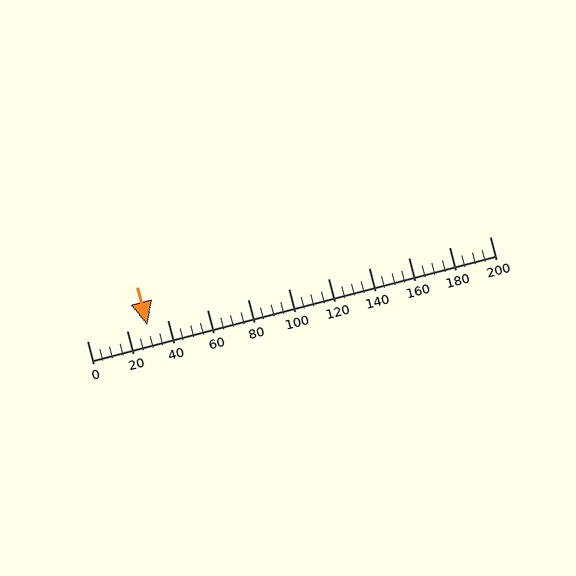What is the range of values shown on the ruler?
The ruler shows values from 0 to 200.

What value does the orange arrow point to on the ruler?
The orange arrow points to approximately 30.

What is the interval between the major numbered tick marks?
The major tick marks are spaced 20 units apart.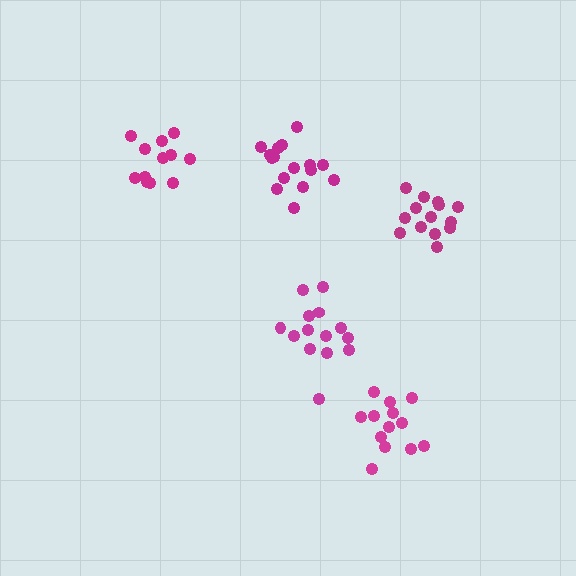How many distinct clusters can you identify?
There are 5 distinct clusters.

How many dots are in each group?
Group 1: 14 dots, Group 2: 13 dots, Group 3: 12 dots, Group 4: 16 dots, Group 5: 14 dots (69 total).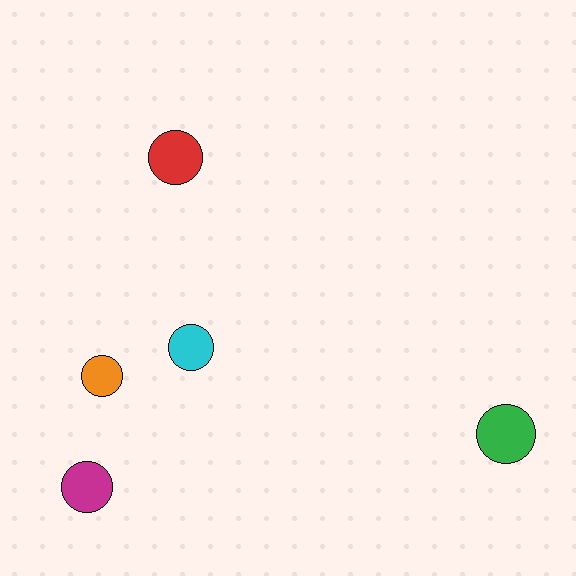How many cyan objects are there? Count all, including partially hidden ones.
There is 1 cyan object.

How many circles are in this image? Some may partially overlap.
There are 5 circles.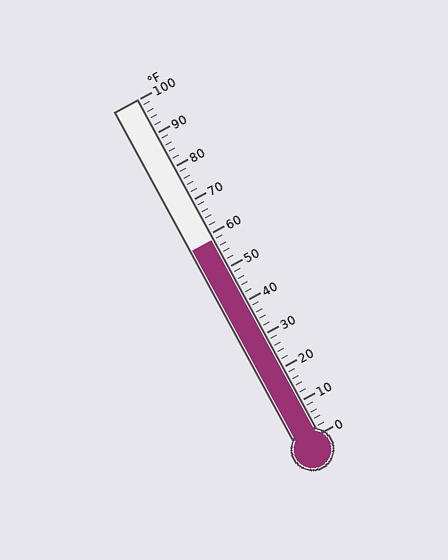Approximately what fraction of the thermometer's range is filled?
The thermometer is filled to approximately 60% of its range.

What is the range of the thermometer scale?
The thermometer scale ranges from 0°F to 100°F.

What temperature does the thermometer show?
The thermometer shows approximately 58°F.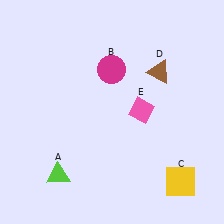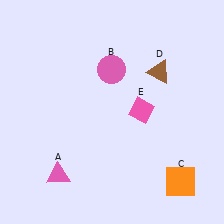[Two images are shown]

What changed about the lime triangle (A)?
In Image 1, A is lime. In Image 2, it changed to pink.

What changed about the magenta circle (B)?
In Image 1, B is magenta. In Image 2, it changed to pink.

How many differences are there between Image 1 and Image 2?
There are 3 differences between the two images.